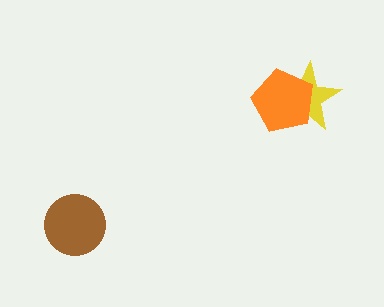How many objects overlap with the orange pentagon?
1 object overlaps with the orange pentagon.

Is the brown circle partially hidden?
No, no other shape covers it.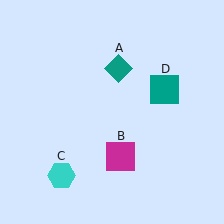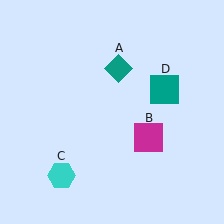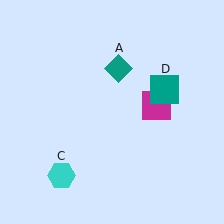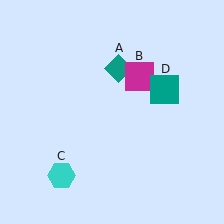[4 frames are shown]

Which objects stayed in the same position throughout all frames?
Teal diamond (object A) and cyan hexagon (object C) and teal square (object D) remained stationary.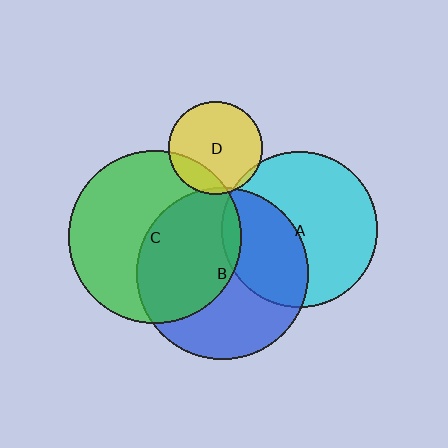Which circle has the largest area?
Circle C (green).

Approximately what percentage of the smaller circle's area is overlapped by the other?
Approximately 40%.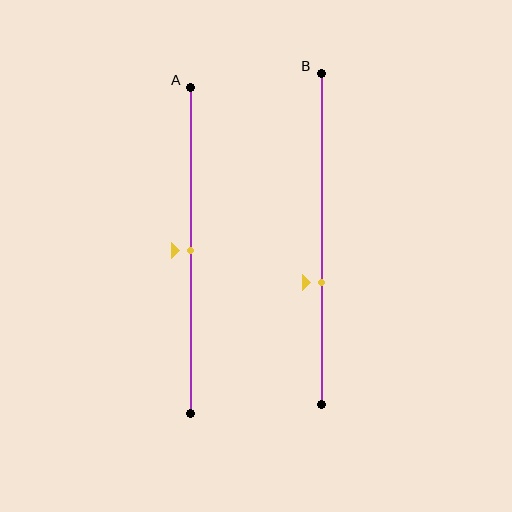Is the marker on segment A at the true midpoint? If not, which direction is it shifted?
Yes, the marker on segment A is at the true midpoint.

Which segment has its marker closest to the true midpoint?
Segment A has its marker closest to the true midpoint.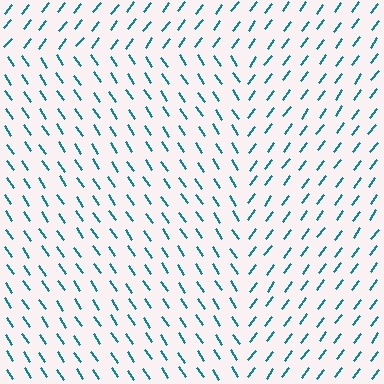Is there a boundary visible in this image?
Yes, there is a texture boundary formed by a change in line orientation.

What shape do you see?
I see a rectangle.